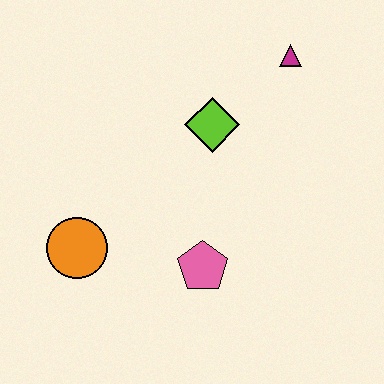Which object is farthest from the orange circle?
The magenta triangle is farthest from the orange circle.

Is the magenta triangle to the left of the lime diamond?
No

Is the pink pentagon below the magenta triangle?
Yes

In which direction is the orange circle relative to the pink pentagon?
The orange circle is to the left of the pink pentagon.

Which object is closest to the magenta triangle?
The lime diamond is closest to the magenta triangle.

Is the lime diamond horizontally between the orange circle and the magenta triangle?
Yes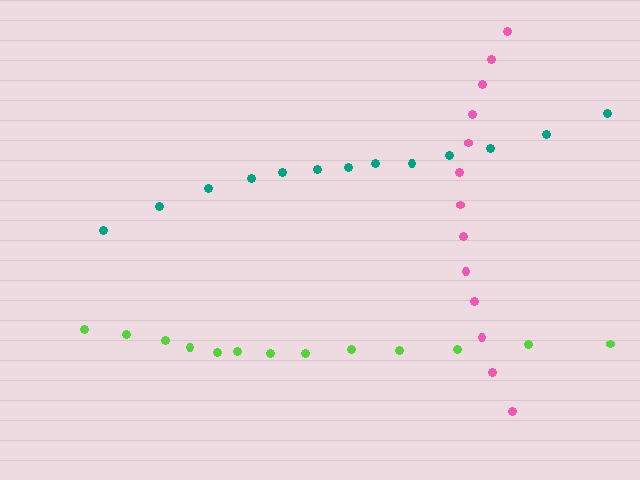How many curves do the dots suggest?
There are 3 distinct paths.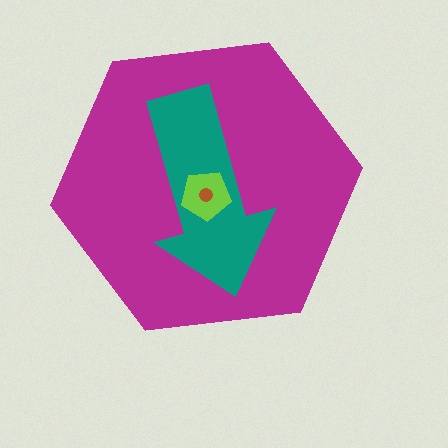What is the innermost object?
The brown circle.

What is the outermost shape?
The magenta hexagon.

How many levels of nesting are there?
4.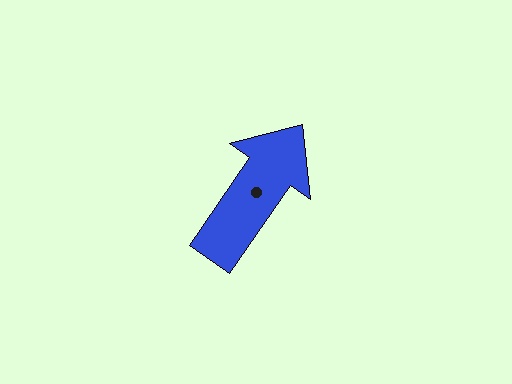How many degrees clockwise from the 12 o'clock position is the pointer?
Approximately 35 degrees.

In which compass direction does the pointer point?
Northeast.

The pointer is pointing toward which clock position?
Roughly 1 o'clock.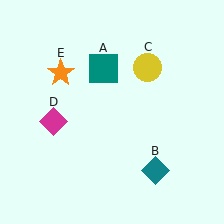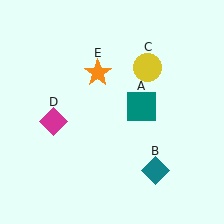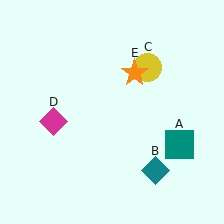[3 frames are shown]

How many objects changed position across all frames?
2 objects changed position: teal square (object A), orange star (object E).